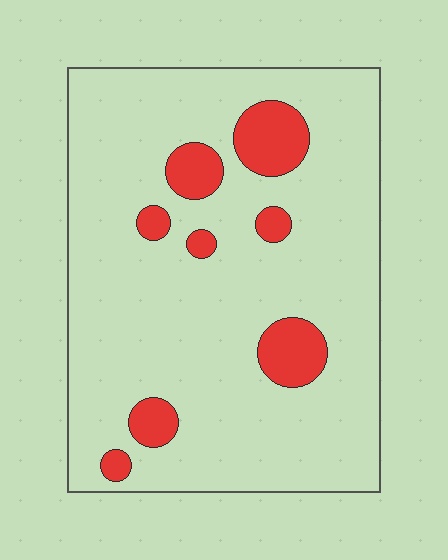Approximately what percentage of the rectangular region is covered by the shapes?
Approximately 15%.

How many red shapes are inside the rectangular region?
8.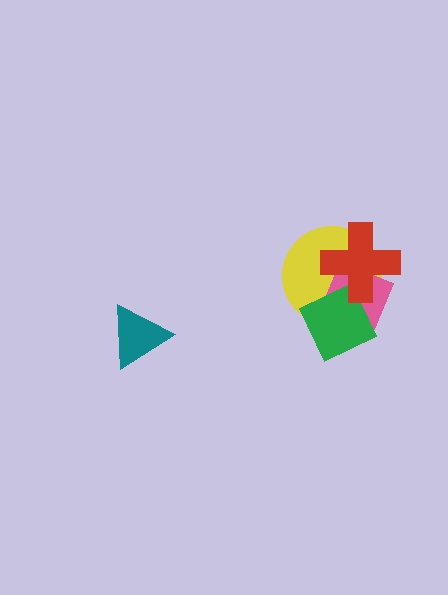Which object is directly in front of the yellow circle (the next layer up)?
The pink square is directly in front of the yellow circle.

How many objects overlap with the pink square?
3 objects overlap with the pink square.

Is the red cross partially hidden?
No, no other shape covers it.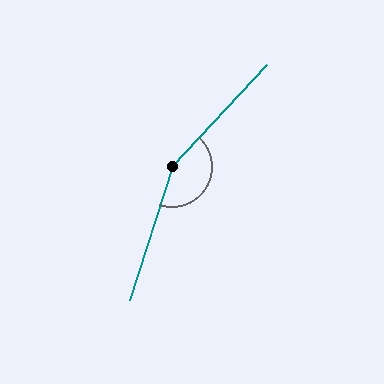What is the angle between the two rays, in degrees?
Approximately 155 degrees.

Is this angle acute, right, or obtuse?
It is obtuse.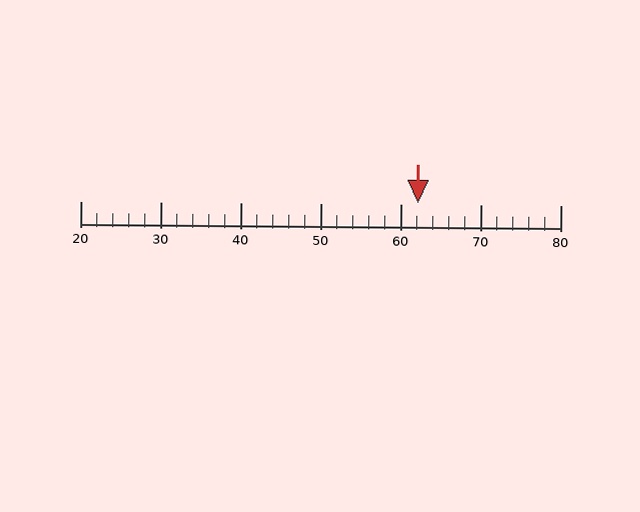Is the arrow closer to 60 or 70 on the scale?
The arrow is closer to 60.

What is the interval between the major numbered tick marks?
The major tick marks are spaced 10 units apart.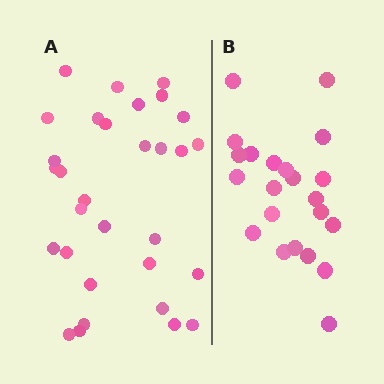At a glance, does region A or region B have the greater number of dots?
Region A (the left region) has more dots.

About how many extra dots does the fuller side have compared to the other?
Region A has roughly 8 or so more dots than region B.